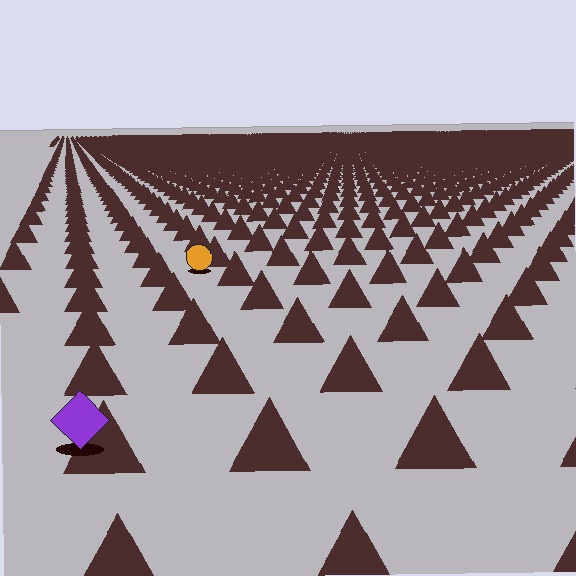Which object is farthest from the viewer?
The orange circle is farthest from the viewer. It appears smaller and the ground texture around it is denser.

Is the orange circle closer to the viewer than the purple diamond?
No. The purple diamond is closer — you can tell from the texture gradient: the ground texture is coarser near it.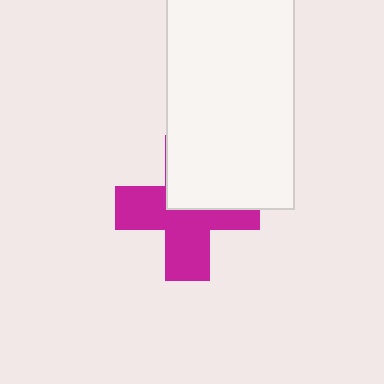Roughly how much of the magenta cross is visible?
About half of it is visible (roughly 59%).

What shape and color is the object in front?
The object in front is a white rectangle.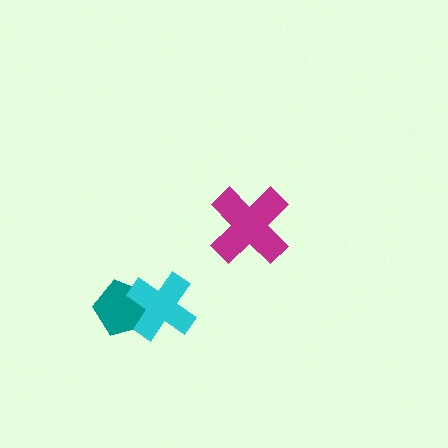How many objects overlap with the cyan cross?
1 object overlaps with the cyan cross.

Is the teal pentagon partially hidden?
Yes, it is partially covered by another shape.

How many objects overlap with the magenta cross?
0 objects overlap with the magenta cross.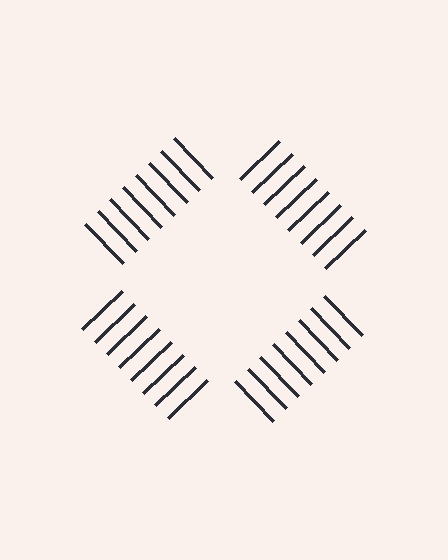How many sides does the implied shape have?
4 sides — the line-ends trace a square.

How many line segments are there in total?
32 — 8 along each of the 4 edges.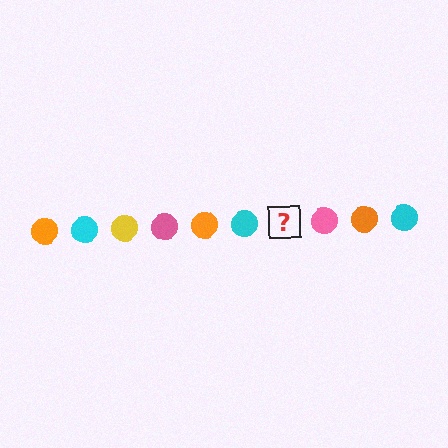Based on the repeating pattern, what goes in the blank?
The blank should be a yellow circle.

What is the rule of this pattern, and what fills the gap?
The rule is that the pattern cycles through orange, cyan, yellow, pink circles. The gap should be filled with a yellow circle.